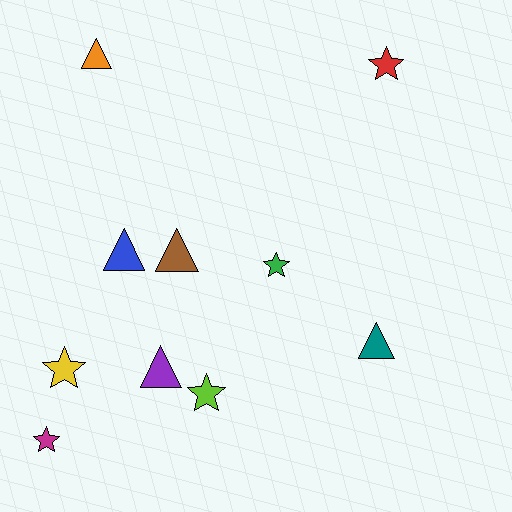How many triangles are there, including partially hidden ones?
There are 5 triangles.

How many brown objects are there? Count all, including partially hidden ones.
There is 1 brown object.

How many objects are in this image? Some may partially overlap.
There are 10 objects.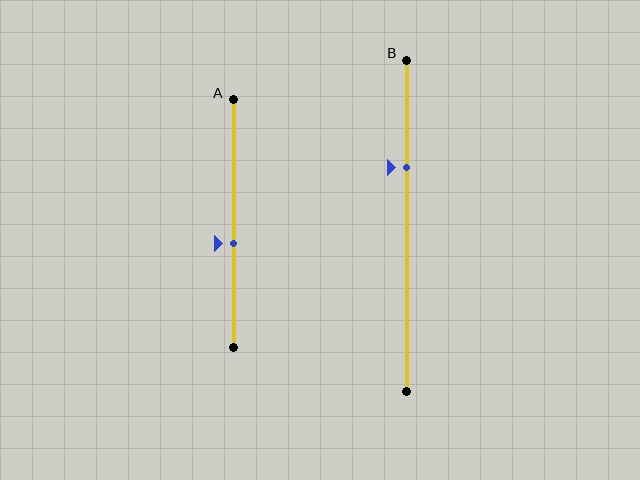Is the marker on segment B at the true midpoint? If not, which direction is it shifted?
No, the marker on segment B is shifted upward by about 18% of the segment length.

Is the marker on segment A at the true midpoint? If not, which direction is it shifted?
No, the marker on segment A is shifted downward by about 8% of the segment length.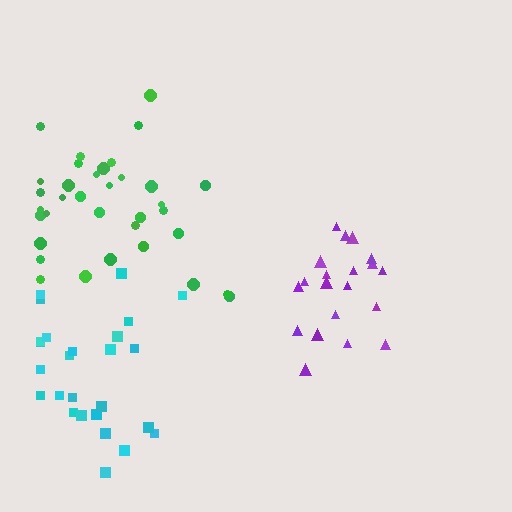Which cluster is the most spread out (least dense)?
Green.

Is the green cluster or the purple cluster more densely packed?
Purple.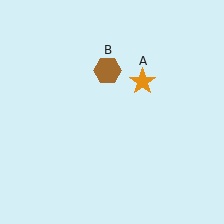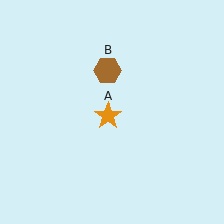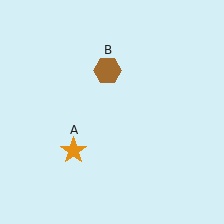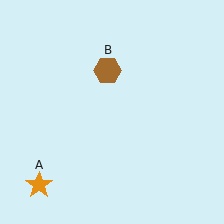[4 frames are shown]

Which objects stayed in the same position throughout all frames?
Brown hexagon (object B) remained stationary.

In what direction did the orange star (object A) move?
The orange star (object A) moved down and to the left.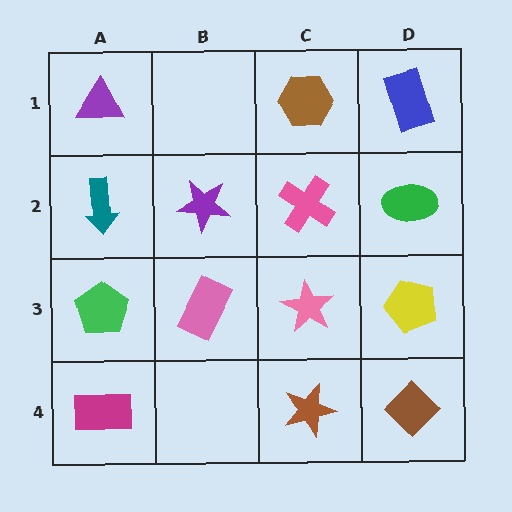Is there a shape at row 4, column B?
No, that cell is empty.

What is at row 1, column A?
A purple triangle.